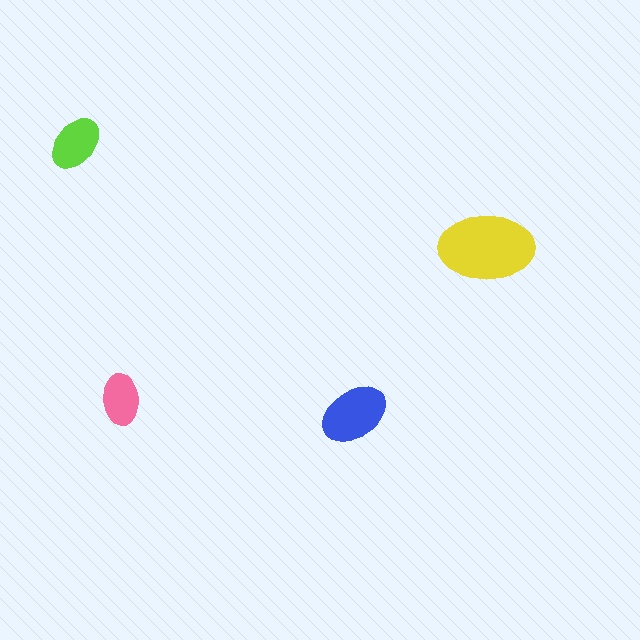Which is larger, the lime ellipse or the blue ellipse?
The blue one.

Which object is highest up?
The lime ellipse is topmost.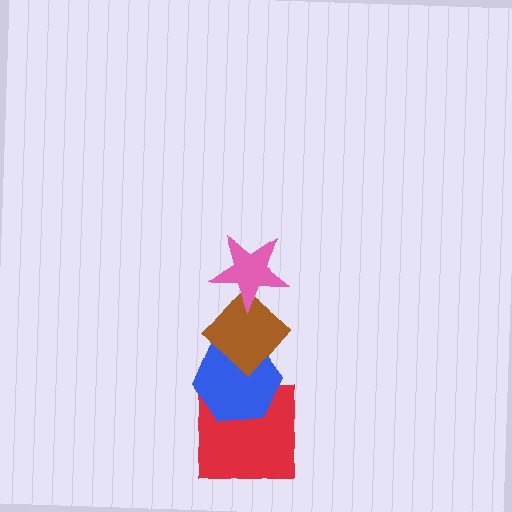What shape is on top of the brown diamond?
The pink star is on top of the brown diamond.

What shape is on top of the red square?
The blue hexagon is on top of the red square.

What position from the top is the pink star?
The pink star is 1st from the top.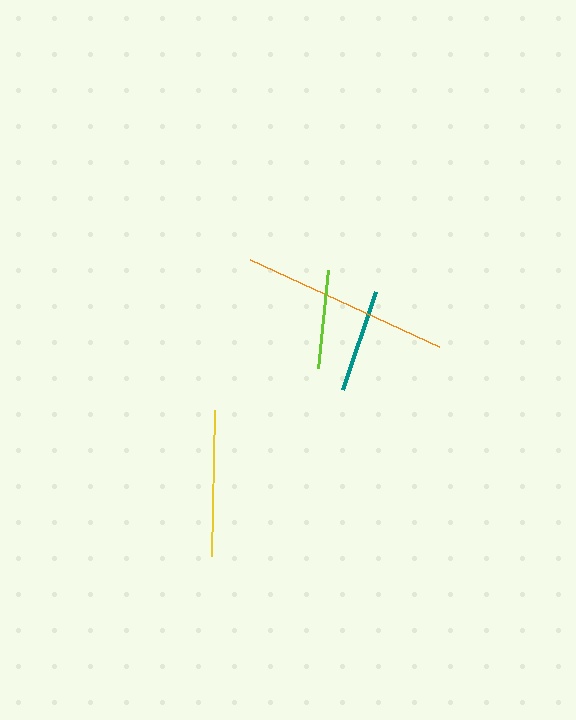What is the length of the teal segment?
The teal segment is approximately 103 pixels long.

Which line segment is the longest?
The orange line is the longest at approximately 208 pixels.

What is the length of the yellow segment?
The yellow segment is approximately 147 pixels long.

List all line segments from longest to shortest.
From longest to shortest: orange, yellow, teal, lime.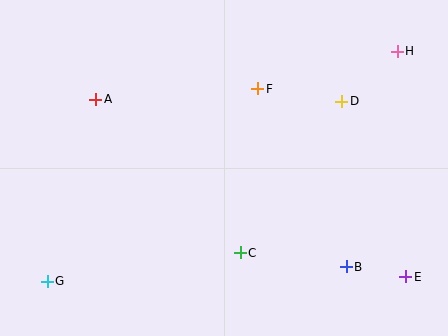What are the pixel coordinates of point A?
Point A is at (95, 99).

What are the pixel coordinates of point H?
Point H is at (397, 51).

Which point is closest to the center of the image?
Point F at (258, 89) is closest to the center.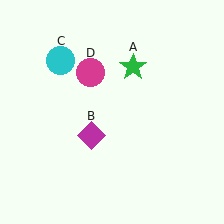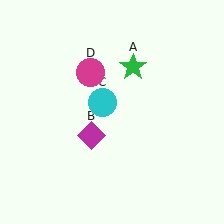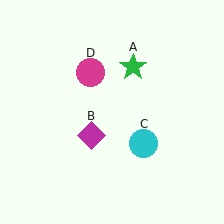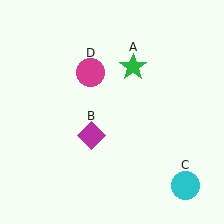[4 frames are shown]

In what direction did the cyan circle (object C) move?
The cyan circle (object C) moved down and to the right.